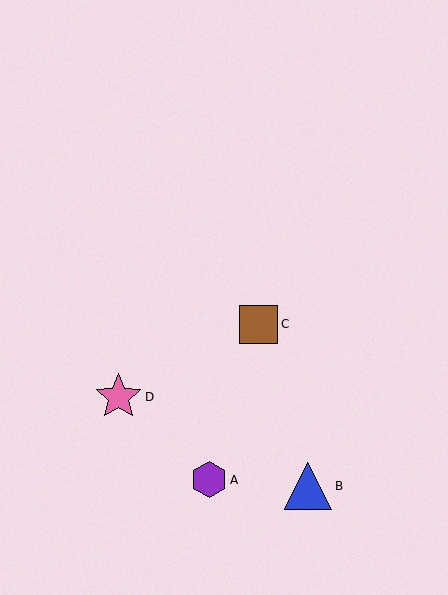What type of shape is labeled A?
Shape A is a purple hexagon.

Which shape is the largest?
The blue triangle (labeled B) is the largest.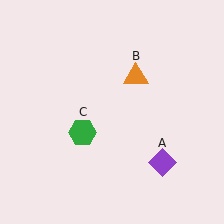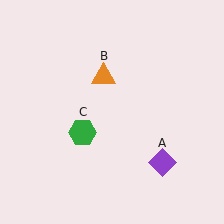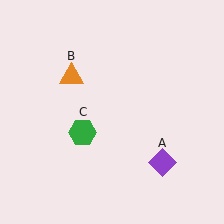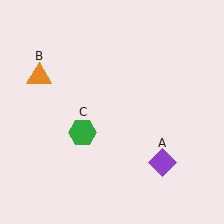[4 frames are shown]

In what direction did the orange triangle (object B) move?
The orange triangle (object B) moved left.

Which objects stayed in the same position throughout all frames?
Purple diamond (object A) and green hexagon (object C) remained stationary.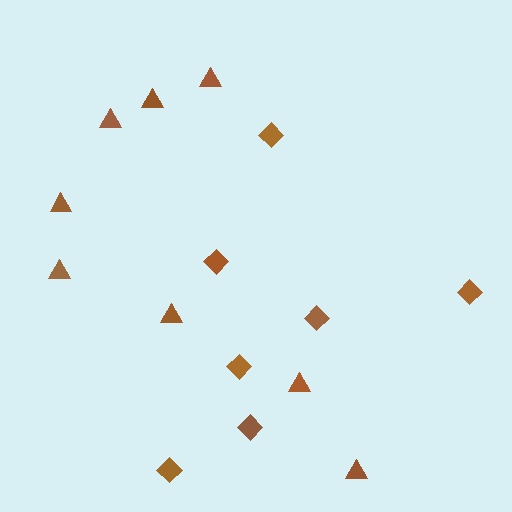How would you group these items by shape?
There are 2 groups: one group of triangles (8) and one group of diamonds (7).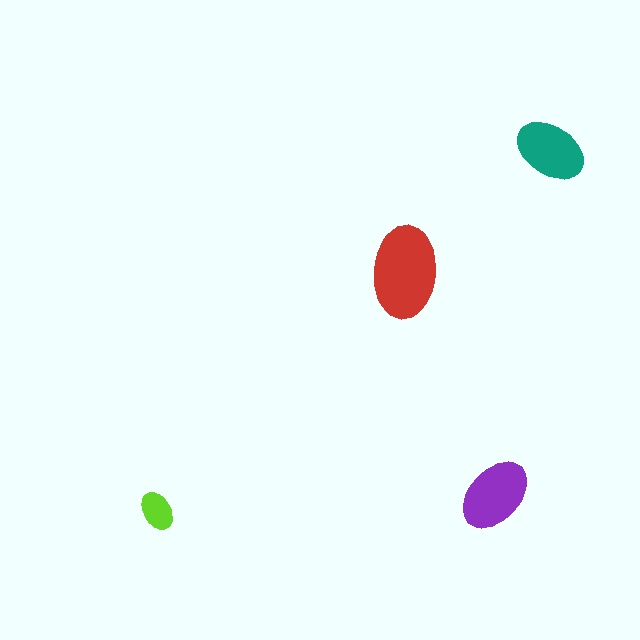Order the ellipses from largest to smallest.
the red one, the purple one, the teal one, the lime one.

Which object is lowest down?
The lime ellipse is bottommost.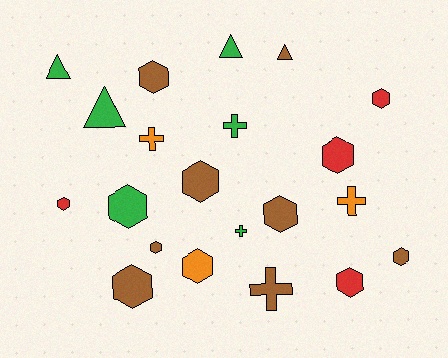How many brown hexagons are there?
There are 6 brown hexagons.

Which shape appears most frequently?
Hexagon, with 12 objects.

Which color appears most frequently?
Brown, with 8 objects.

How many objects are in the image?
There are 21 objects.